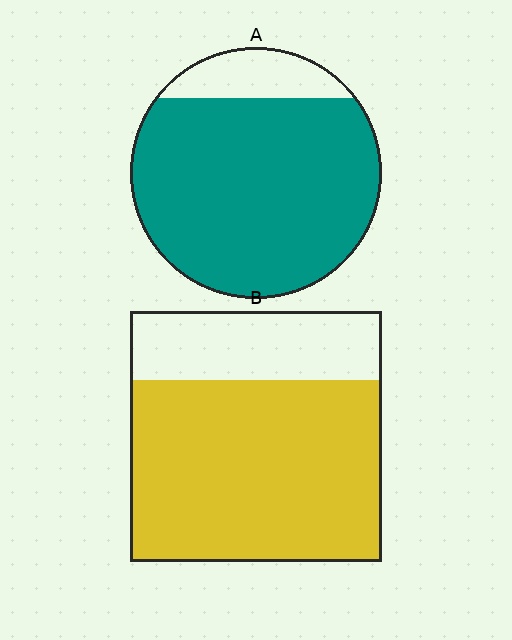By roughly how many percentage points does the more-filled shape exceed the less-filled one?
By roughly 15 percentage points (A over B).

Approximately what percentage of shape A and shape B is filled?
A is approximately 85% and B is approximately 75%.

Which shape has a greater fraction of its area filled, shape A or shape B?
Shape A.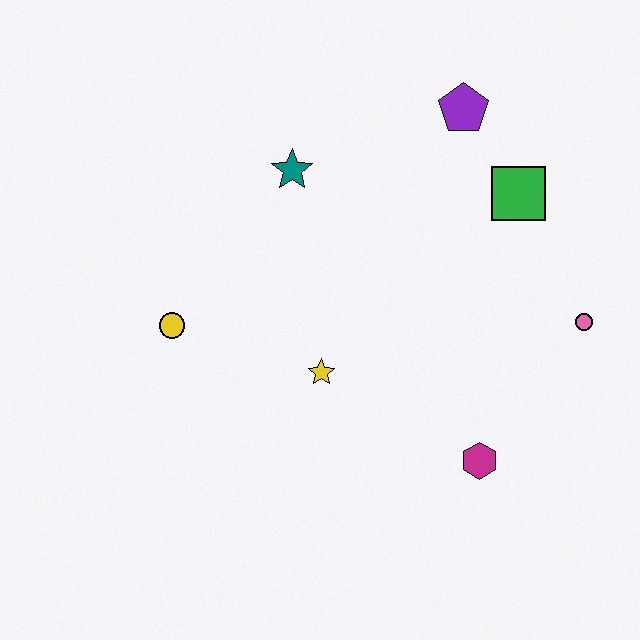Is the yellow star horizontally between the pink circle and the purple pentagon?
No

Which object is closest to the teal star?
The purple pentagon is closest to the teal star.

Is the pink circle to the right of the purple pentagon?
Yes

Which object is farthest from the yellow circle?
The pink circle is farthest from the yellow circle.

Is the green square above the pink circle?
Yes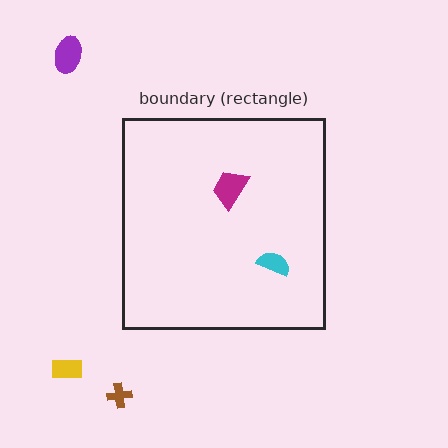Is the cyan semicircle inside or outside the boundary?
Inside.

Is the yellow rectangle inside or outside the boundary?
Outside.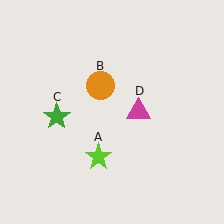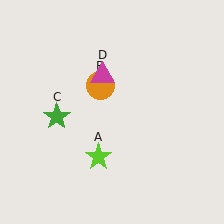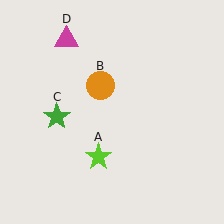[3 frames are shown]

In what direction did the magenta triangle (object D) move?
The magenta triangle (object D) moved up and to the left.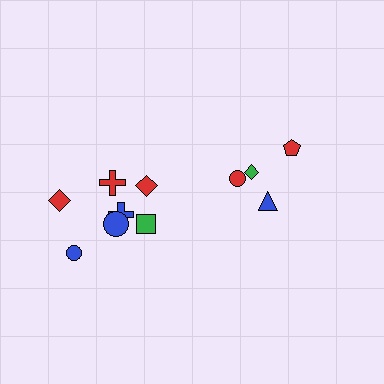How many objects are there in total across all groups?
There are 11 objects.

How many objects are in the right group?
There are 4 objects.